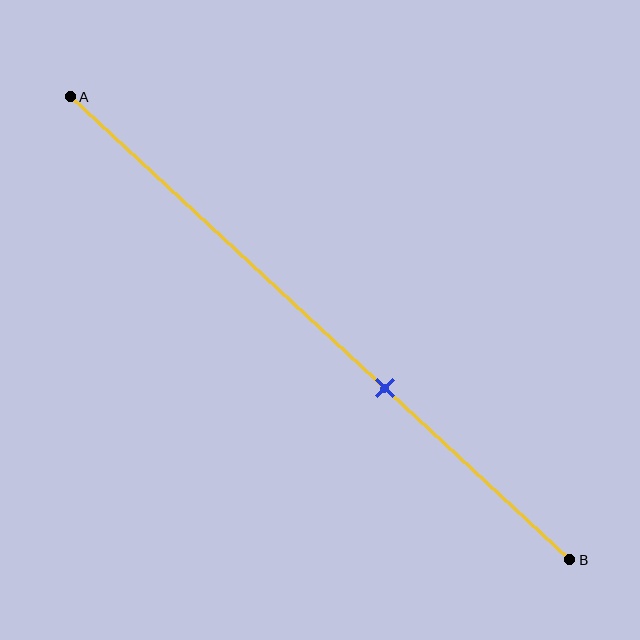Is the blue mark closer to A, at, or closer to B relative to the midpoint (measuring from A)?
The blue mark is closer to point B than the midpoint of segment AB.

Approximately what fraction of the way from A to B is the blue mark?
The blue mark is approximately 65% of the way from A to B.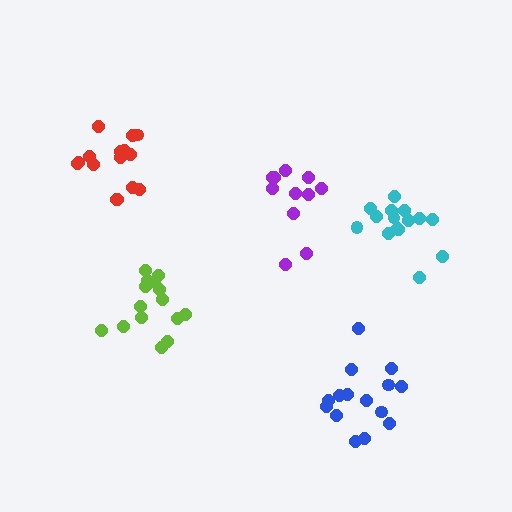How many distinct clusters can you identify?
There are 5 distinct clusters.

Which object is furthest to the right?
The cyan cluster is rightmost.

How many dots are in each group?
Group 1: 15 dots, Group 2: 11 dots, Group 3: 15 dots, Group 4: 15 dots, Group 5: 15 dots (71 total).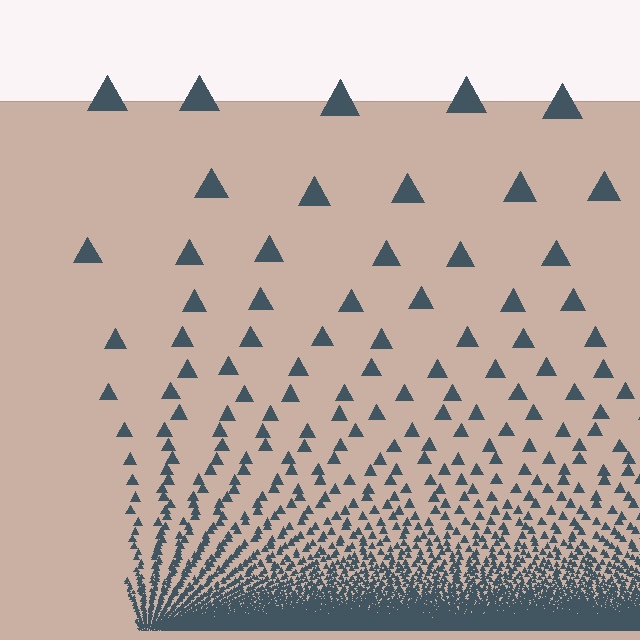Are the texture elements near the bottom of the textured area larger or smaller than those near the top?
Smaller. The gradient is inverted — elements near the bottom are smaller and denser.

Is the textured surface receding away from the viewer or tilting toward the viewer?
The surface appears to tilt toward the viewer. Texture elements get larger and sparser toward the top.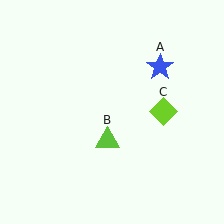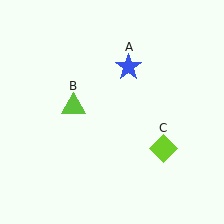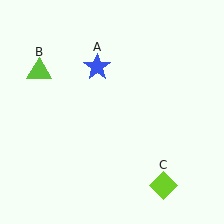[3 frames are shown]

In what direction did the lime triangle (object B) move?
The lime triangle (object B) moved up and to the left.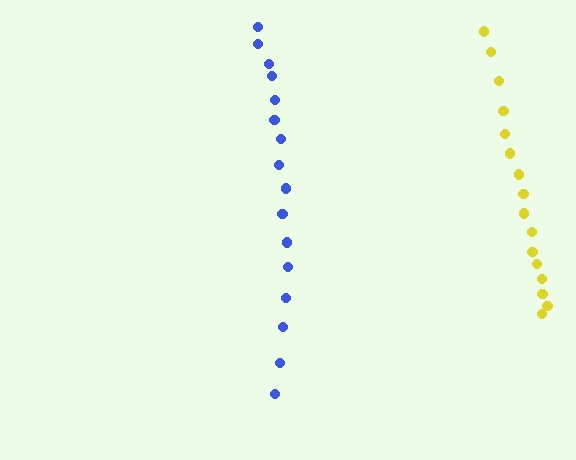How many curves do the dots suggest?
There are 2 distinct paths.